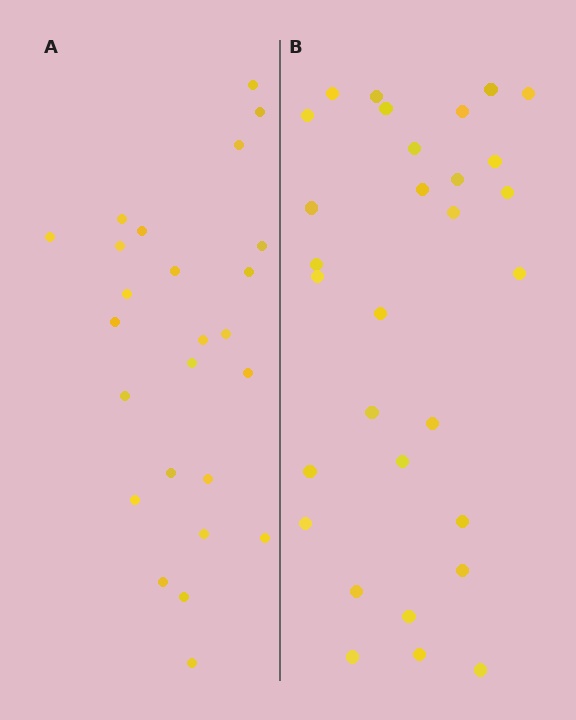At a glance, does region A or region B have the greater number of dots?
Region B (the right region) has more dots.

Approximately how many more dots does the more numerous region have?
Region B has about 5 more dots than region A.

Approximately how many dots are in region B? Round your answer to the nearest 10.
About 30 dots.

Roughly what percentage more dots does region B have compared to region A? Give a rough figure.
About 20% more.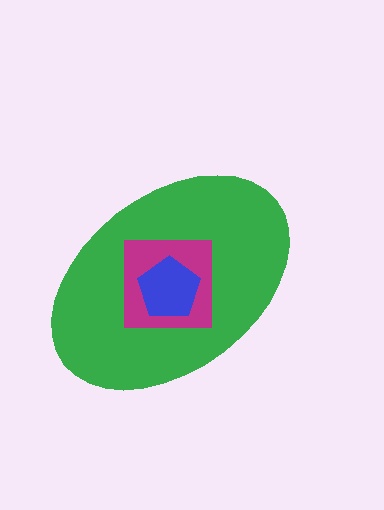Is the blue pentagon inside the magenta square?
Yes.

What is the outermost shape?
The green ellipse.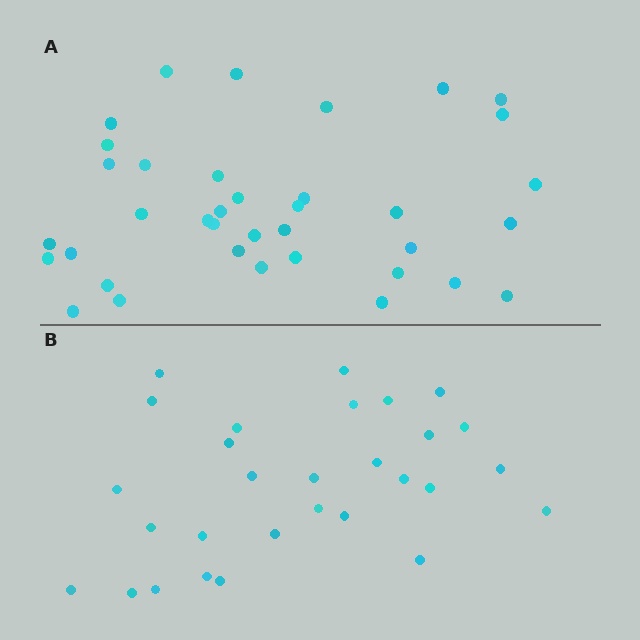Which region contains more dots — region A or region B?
Region A (the top region) has more dots.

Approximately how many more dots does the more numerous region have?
Region A has roughly 8 or so more dots than region B.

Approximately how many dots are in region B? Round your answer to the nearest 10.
About 30 dots. (The exact count is 29, which rounds to 30.)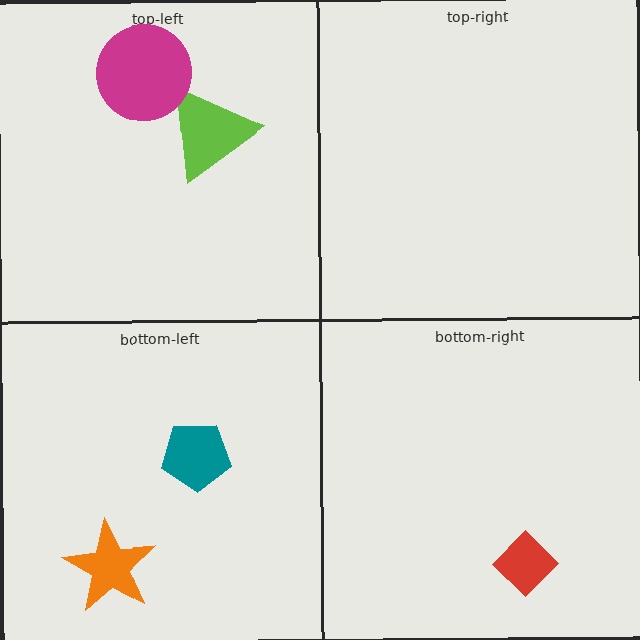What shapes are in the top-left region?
The lime triangle, the magenta circle.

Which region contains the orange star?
The bottom-left region.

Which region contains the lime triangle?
The top-left region.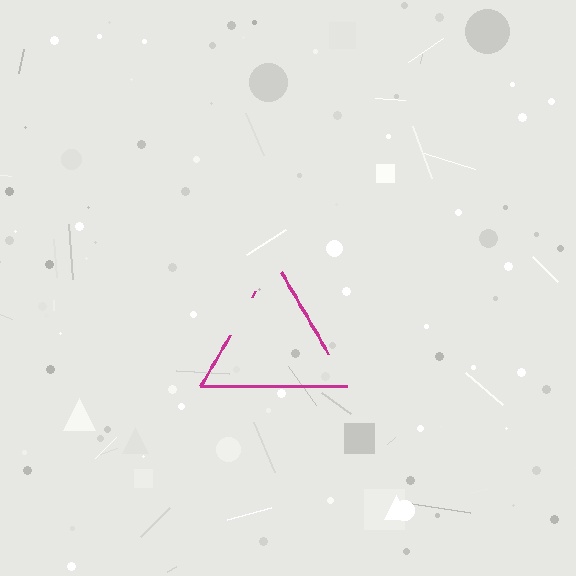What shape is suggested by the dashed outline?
The dashed outline suggests a triangle.